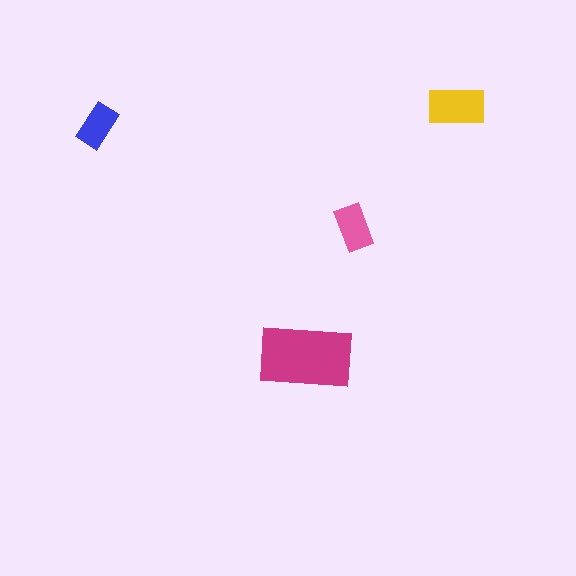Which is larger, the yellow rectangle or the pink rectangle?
The yellow one.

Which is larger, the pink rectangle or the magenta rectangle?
The magenta one.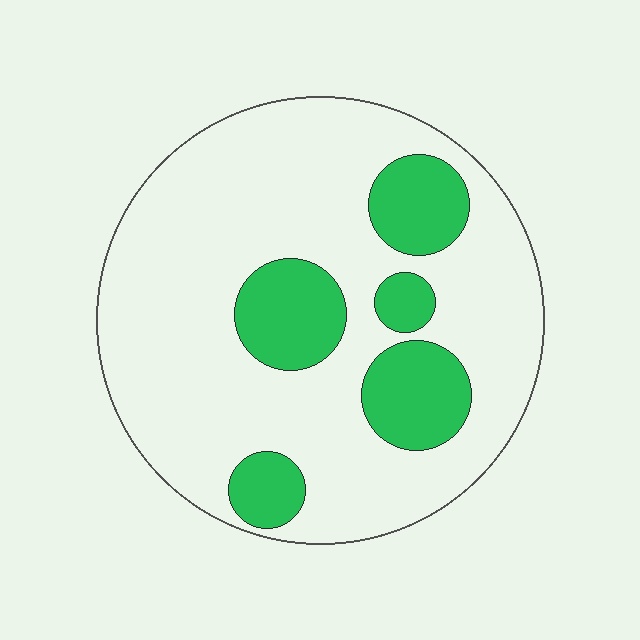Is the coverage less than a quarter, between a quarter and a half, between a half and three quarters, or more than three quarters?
Less than a quarter.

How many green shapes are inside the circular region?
5.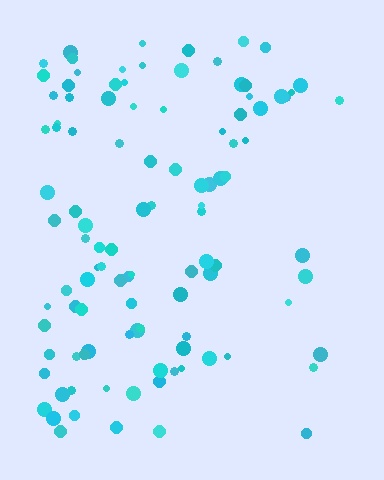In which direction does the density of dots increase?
From right to left, with the left side densest.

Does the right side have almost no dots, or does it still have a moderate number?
Still a moderate number, just noticeably fewer than the left.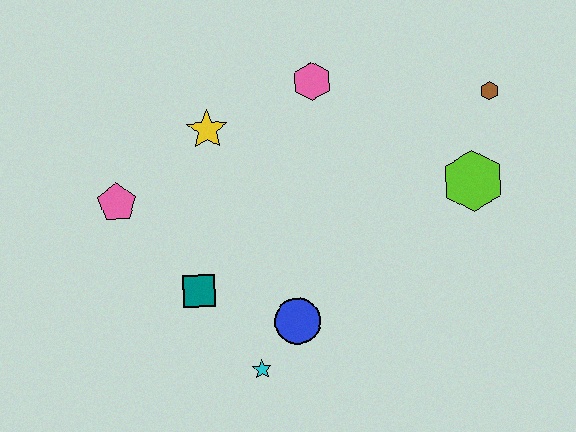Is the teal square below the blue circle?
No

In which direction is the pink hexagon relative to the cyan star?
The pink hexagon is above the cyan star.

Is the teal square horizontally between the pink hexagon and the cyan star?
No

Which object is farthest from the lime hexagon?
The pink pentagon is farthest from the lime hexagon.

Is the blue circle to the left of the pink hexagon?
Yes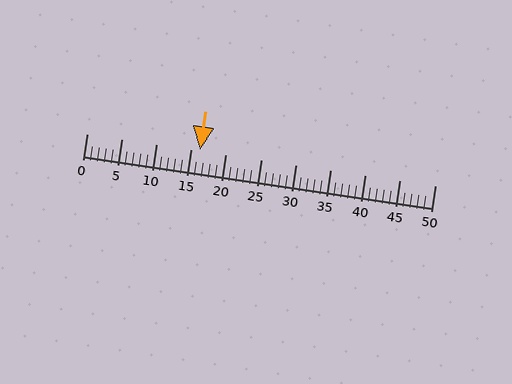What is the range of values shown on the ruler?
The ruler shows values from 0 to 50.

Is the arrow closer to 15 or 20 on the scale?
The arrow is closer to 15.